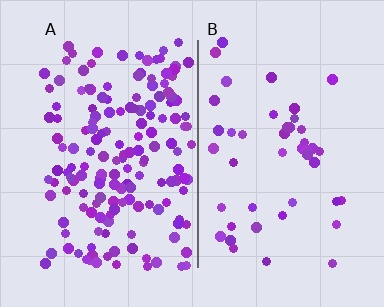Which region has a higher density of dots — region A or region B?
A (the left).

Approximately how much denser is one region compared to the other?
Approximately 3.5× — region A over region B.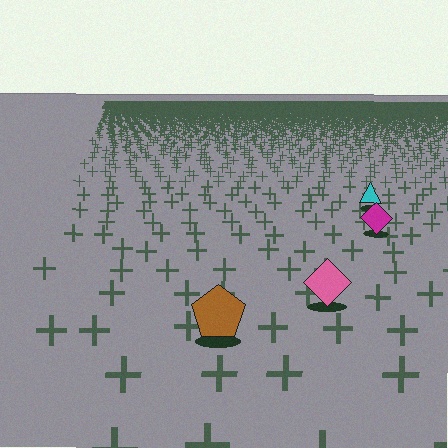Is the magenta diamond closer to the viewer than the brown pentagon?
No. The brown pentagon is closer — you can tell from the texture gradient: the ground texture is coarser near it.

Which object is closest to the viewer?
The brown pentagon is closest. The texture marks near it are larger and more spread out.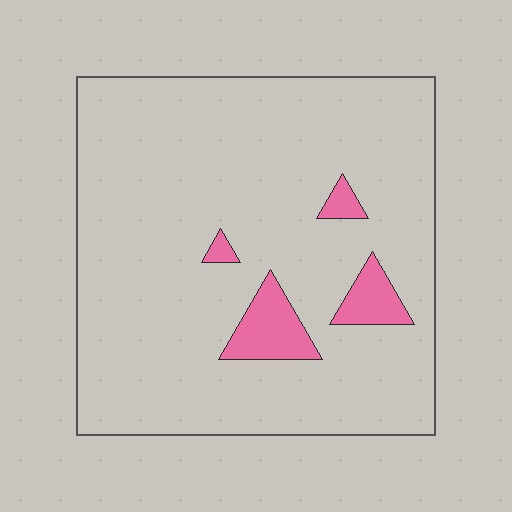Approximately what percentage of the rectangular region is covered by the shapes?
Approximately 10%.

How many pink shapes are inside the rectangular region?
4.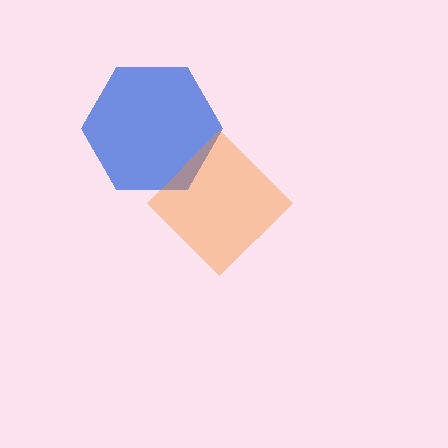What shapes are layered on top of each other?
The layered shapes are: a blue hexagon, an orange diamond.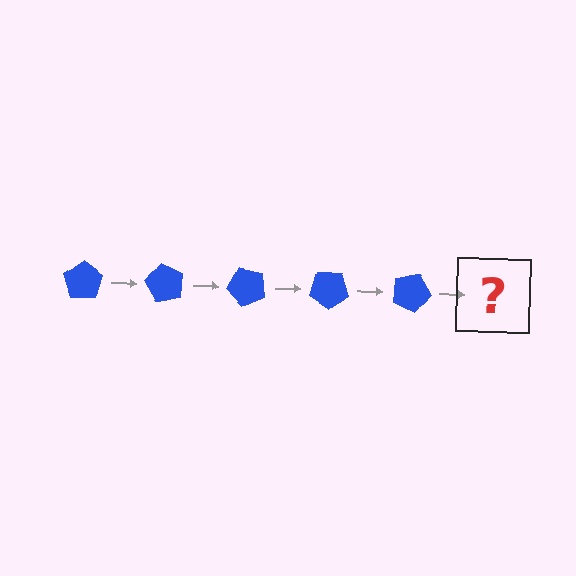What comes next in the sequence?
The next element should be a blue pentagon rotated 300 degrees.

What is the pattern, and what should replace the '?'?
The pattern is that the pentagon rotates 60 degrees each step. The '?' should be a blue pentagon rotated 300 degrees.